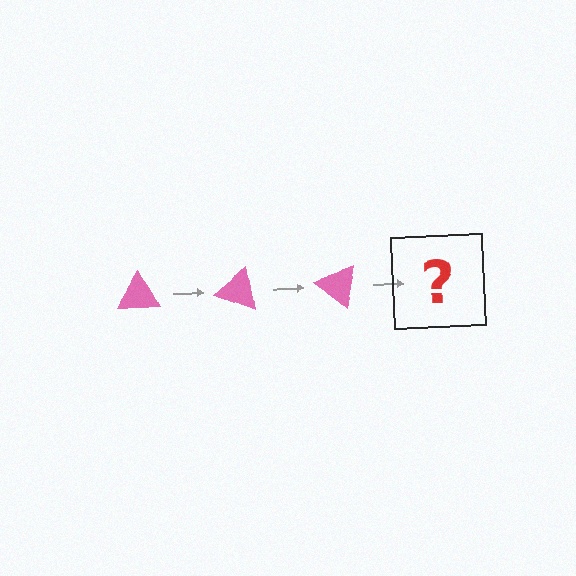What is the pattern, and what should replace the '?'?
The pattern is that the triangle rotates 20 degrees each step. The '?' should be a pink triangle rotated 60 degrees.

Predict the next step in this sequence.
The next step is a pink triangle rotated 60 degrees.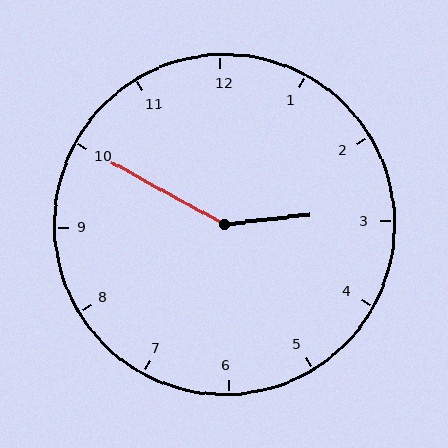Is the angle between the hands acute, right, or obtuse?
It is obtuse.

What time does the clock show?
2:50.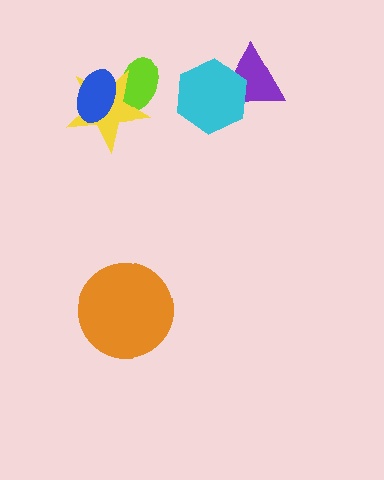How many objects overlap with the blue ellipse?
2 objects overlap with the blue ellipse.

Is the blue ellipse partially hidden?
No, no other shape covers it.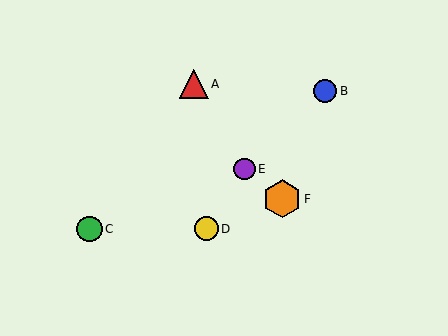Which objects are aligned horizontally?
Objects C, D are aligned horizontally.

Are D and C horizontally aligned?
Yes, both are at y≈229.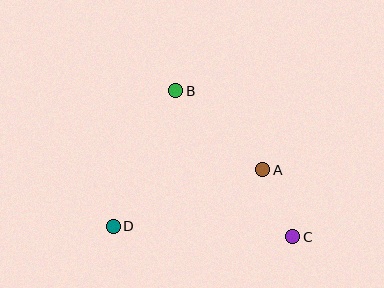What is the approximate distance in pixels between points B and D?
The distance between B and D is approximately 149 pixels.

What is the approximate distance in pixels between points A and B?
The distance between A and B is approximately 118 pixels.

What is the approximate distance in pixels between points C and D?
The distance between C and D is approximately 180 pixels.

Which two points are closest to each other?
Points A and C are closest to each other.